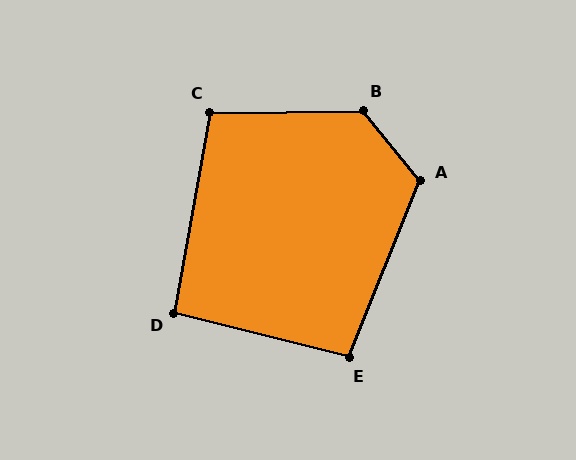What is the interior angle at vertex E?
Approximately 98 degrees (obtuse).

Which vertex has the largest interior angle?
B, at approximately 128 degrees.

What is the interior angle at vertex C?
Approximately 101 degrees (obtuse).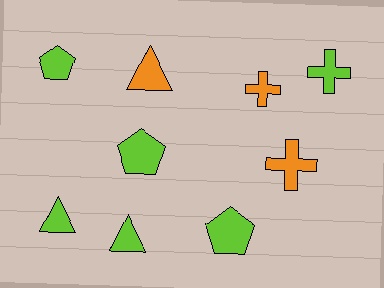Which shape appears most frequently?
Triangle, with 3 objects.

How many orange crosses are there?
There are 2 orange crosses.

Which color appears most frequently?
Lime, with 6 objects.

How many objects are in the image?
There are 9 objects.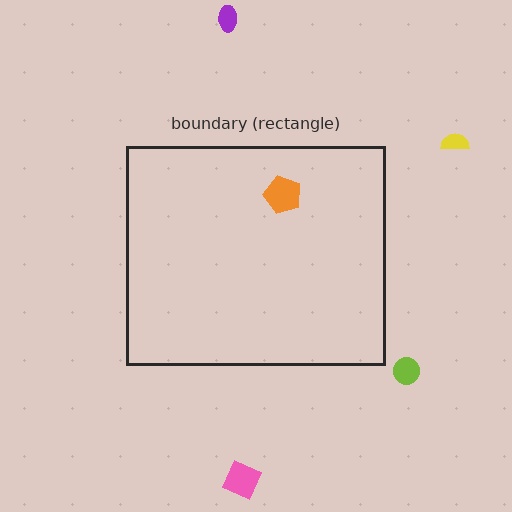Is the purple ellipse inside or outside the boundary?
Outside.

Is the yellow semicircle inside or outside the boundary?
Outside.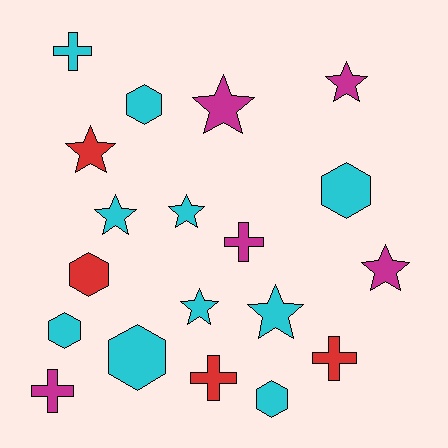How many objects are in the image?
There are 19 objects.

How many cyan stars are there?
There are 4 cyan stars.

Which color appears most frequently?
Cyan, with 10 objects.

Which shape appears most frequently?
Star, with 8 objects.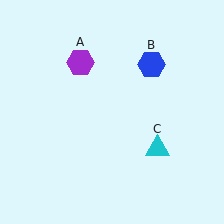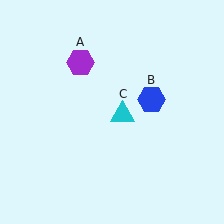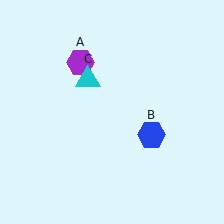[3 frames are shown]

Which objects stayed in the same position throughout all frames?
Purple hexagon (object A) remained stationary.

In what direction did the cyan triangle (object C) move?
The cyan triangle (object C) moved up and to the left.